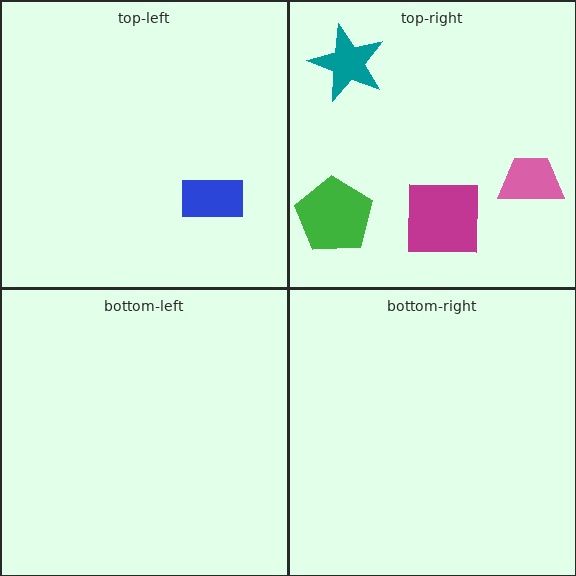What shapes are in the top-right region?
The green pentagon, the pink trapezoid, the teal star, the magenta square.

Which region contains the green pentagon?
The top-right region.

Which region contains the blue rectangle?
The top-left region.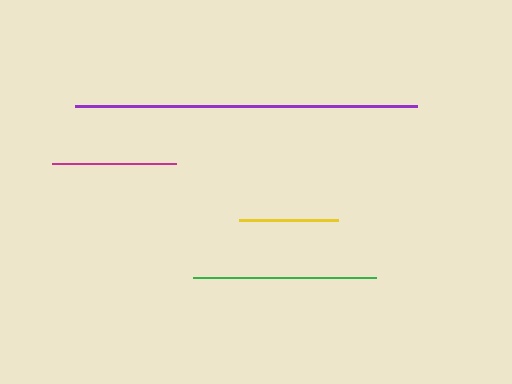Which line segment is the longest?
The purple line is the longest at approximately 342 pixels.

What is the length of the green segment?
The green segment is approximately 183 pixels long.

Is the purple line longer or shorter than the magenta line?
The purple line is longer than the magenta line.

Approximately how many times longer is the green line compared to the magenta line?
The green line is approximately 1.5 times the length of the magenta line.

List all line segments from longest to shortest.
From longest to shortest: purple, green, magenta, yellow.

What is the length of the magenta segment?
The magenta segment is approximately 124 pixels long.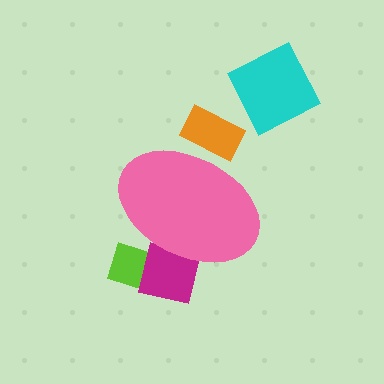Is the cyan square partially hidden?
No, the cyan square is fully visible.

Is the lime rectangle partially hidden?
Yes, the lime rectangle is partially hidden behind the pink ellipse.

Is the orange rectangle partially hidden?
Yes, the orange rectangle is partially hidden behind the pink ellipse.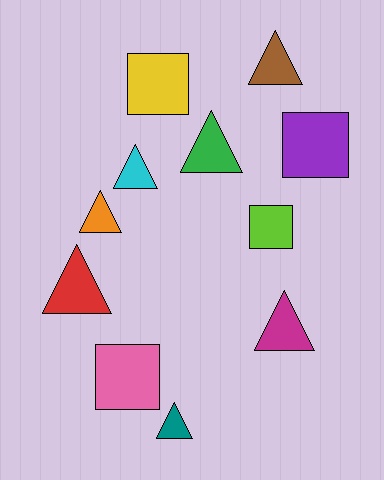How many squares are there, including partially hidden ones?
There are 4 squares.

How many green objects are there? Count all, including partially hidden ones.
There is 1 green object.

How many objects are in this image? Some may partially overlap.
There are 11 objects.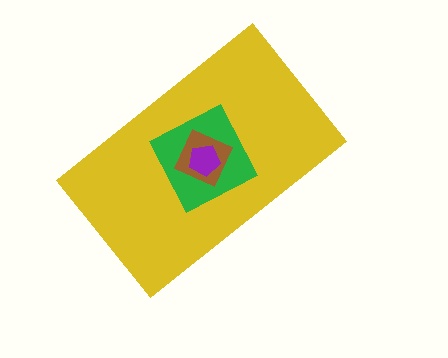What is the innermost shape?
The purple pentagon.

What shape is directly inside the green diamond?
The brown square.